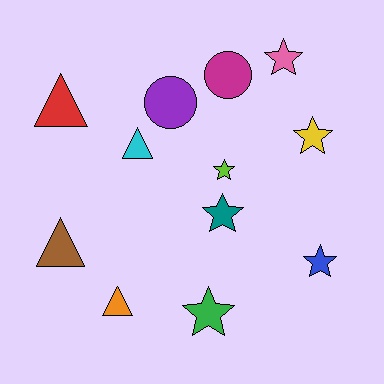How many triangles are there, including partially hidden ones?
There are 4 triangles.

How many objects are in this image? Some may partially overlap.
There are 12 objects.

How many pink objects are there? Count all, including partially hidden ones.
There is 1 pink object.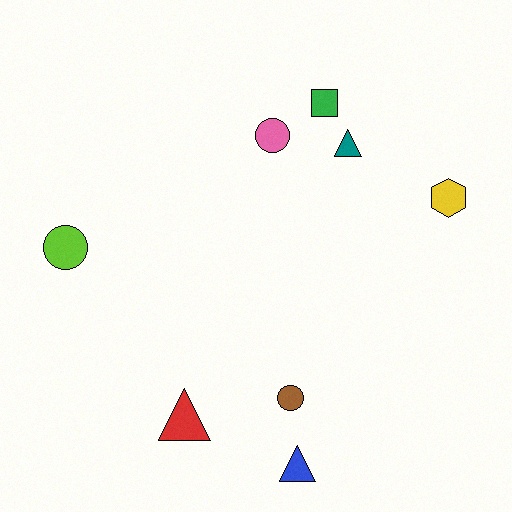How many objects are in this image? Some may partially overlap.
There are 8 objects.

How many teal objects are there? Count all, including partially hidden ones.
There is 1 teal object.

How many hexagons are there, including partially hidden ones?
There is 1 hexagon.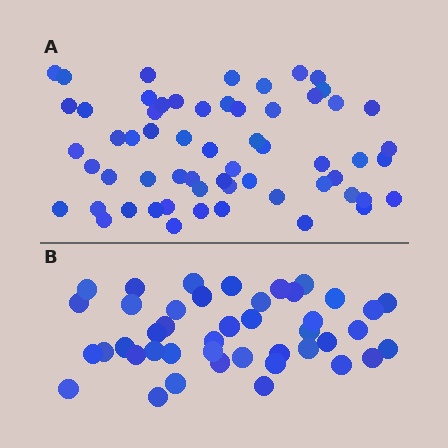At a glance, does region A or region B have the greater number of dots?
Region A (the top region) has more dots.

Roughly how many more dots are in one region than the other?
Region A has approximately 15 more dots than region B.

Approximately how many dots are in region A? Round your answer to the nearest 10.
About 60 dots.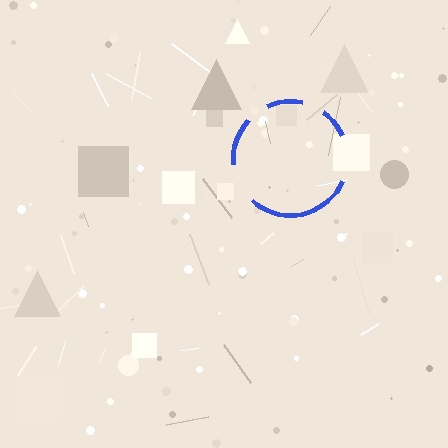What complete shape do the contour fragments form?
The contour fragments form a circle.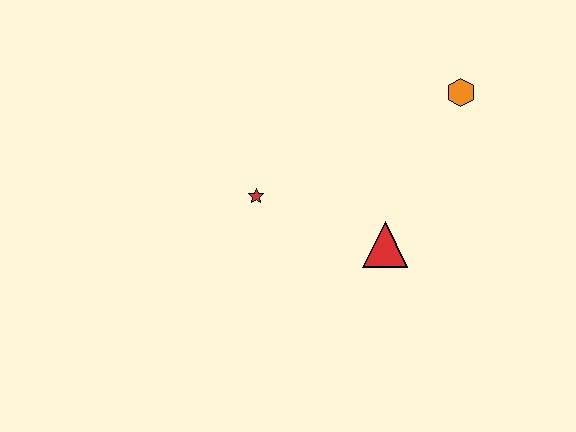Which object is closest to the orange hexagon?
The red triangle is closest to the orange hexagon.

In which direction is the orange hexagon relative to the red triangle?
The orange hexagon is above the red triangle.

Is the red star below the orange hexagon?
Yes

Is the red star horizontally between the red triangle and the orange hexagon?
No